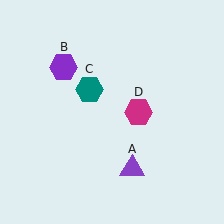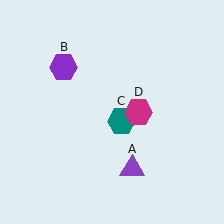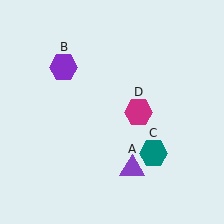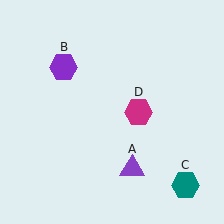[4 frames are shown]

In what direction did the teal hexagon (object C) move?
The teal hexagon (object C) moved down and to the right.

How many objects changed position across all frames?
1 object changed position: teal hexagon (object C).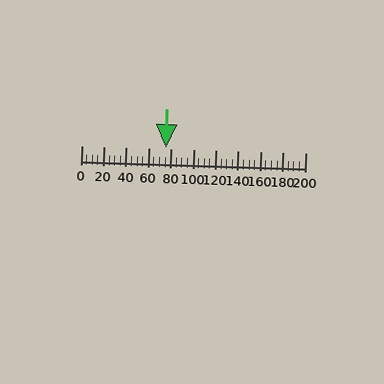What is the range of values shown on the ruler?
The ruler shows values from 0 to 200.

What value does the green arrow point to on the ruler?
The green arrow points to approximately 75.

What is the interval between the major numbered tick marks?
The major tick marks are spaced 20 units apart.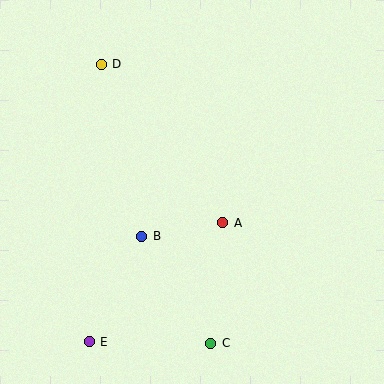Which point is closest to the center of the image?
Point A at (223, 223) is closest to the center.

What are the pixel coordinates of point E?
Point E is at (89, 342).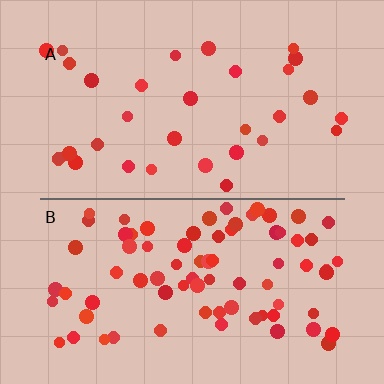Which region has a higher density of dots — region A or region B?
B (the bottom).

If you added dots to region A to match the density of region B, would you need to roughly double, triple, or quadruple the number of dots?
Approximately double.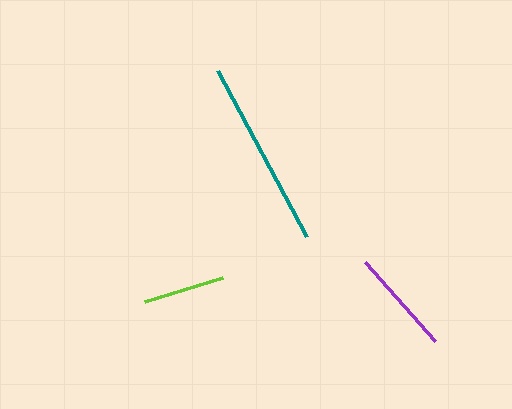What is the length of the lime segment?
The lime segment is approximately 81 pixels long.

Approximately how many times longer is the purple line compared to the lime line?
The purple line is approximately 1.3 times the length of the lime line.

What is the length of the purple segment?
The purple segment is approximately 106 pixels long.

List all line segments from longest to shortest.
From longest to shortest: teal, purple, lime.